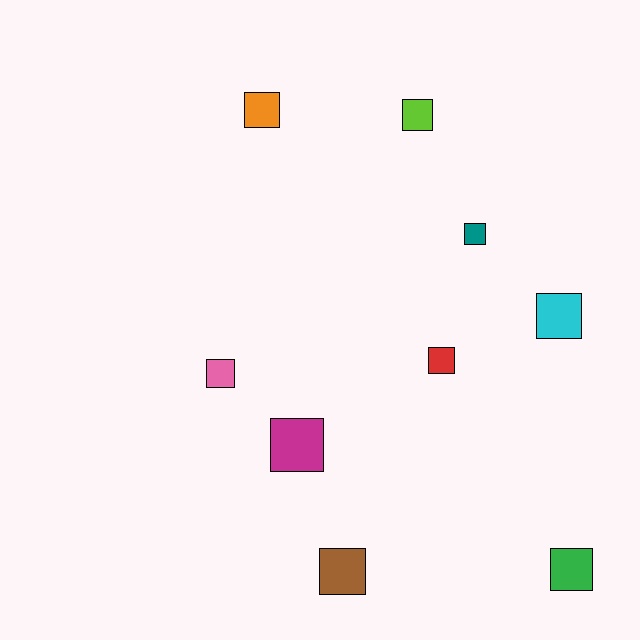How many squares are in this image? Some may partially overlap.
There are 9 squares.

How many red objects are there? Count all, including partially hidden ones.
There is 1 red object.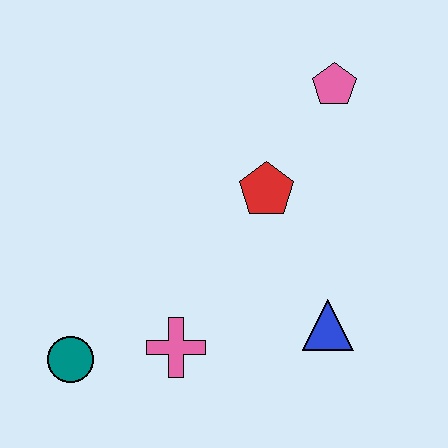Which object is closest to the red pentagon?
The pink pentagon is closest to the red pentagon.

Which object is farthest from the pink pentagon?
The teal circle is farthest from the pink pentagon.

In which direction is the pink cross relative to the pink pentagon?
The pink cross is below the pink pentagon.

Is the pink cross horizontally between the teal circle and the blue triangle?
Yes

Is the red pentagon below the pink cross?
No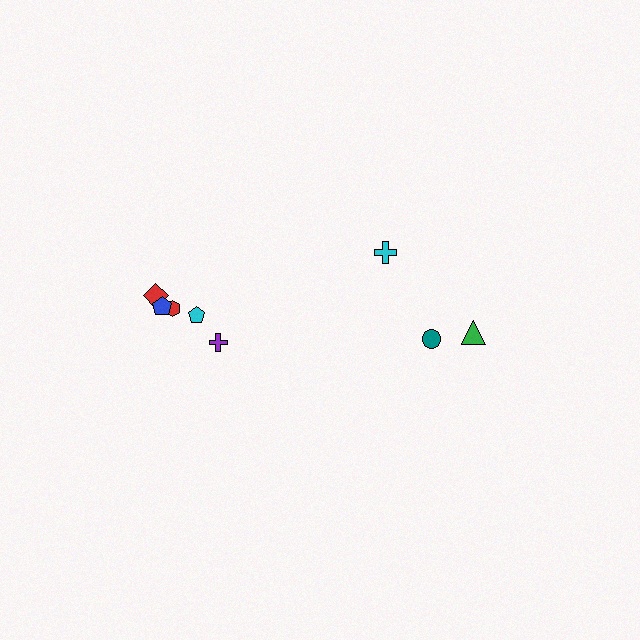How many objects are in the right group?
There are 3 objects.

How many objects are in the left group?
There are 5 objects.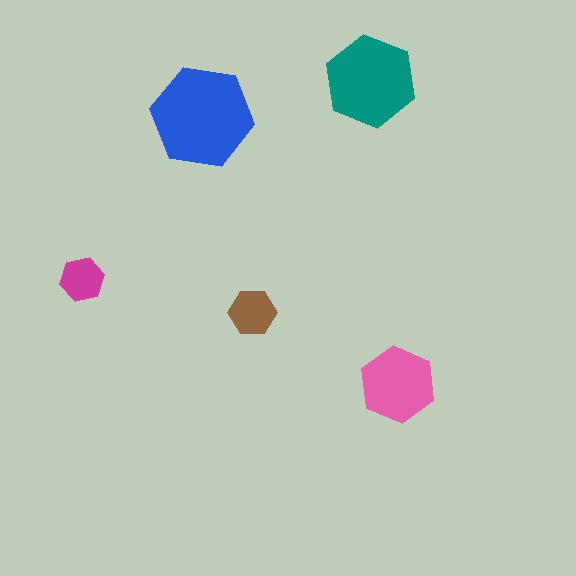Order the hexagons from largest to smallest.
the blue one, the teal one, the pink one, the brown one, the magenta one.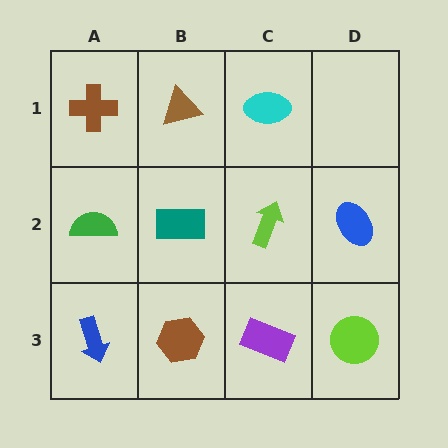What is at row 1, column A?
A brown cross.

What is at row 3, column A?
A blue arrow.